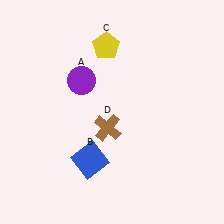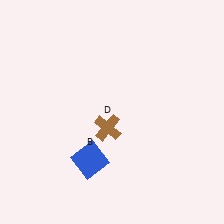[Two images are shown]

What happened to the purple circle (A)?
The purple circle (A) was removed in Image 2. It was in the top-left area of Image 1.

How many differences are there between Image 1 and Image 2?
There are 2 differences between the two images.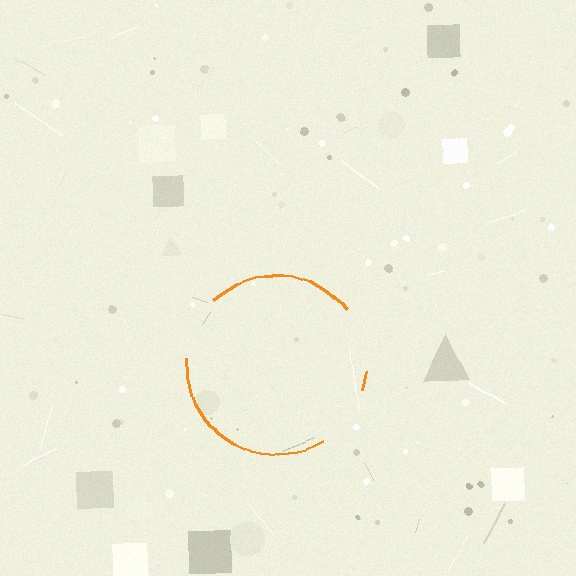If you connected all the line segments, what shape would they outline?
They would outline a circle.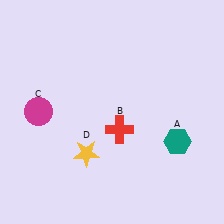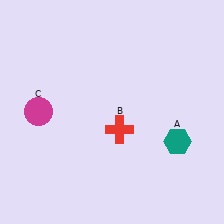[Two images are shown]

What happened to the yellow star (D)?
The yellow star (D) was removed in Image 2. It was in the bottom-left area of Image 1.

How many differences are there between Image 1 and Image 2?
There is 1 difference between the two images.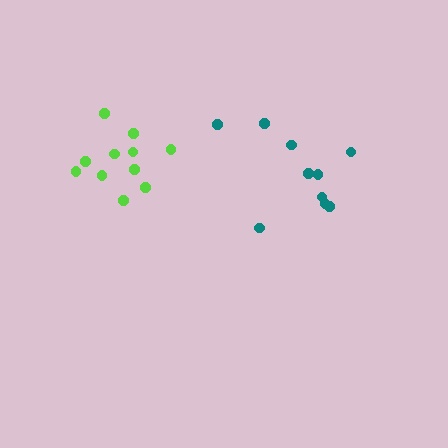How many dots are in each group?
Group 1: 11 dots, Group 2: 10 dots (21 total).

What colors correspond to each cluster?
The clusters are colored: lime, teal.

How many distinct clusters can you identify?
There are 2 distinct clusters.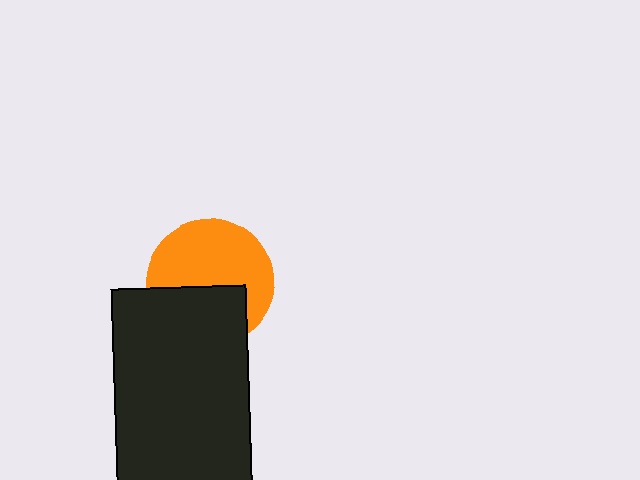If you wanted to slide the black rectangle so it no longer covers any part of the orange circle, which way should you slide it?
Slide it down — that is the most direct way to separate the two shapes.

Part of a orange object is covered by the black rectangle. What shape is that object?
It is a circle.